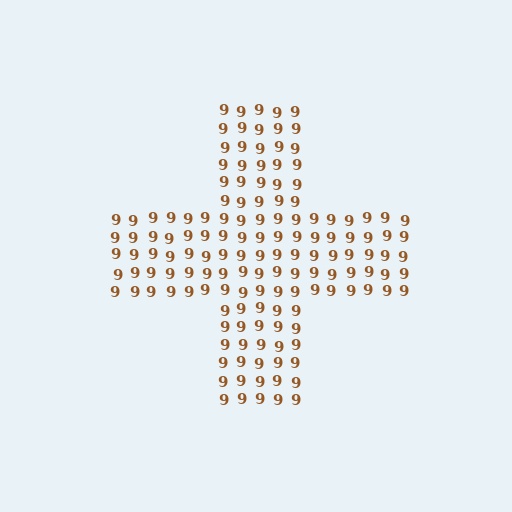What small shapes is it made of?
It is made of small digit 9's.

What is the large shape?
The large shape is a cross.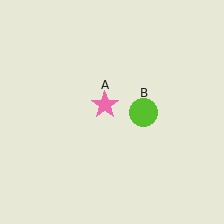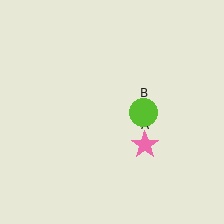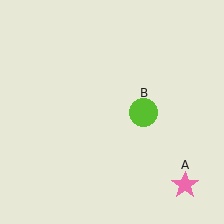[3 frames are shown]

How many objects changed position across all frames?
1 object changed position: pink star (object A).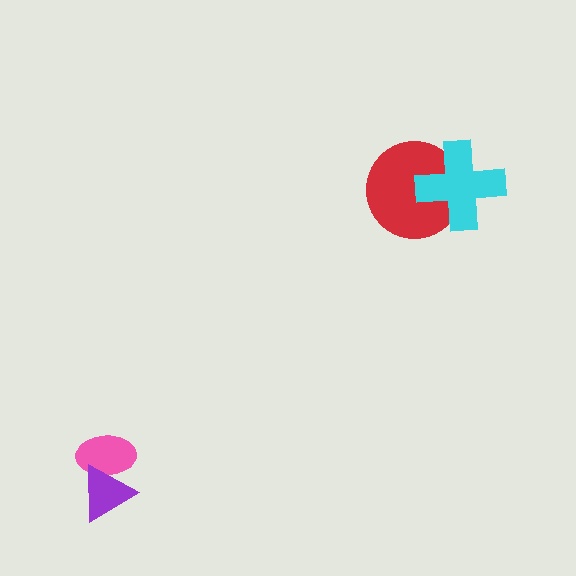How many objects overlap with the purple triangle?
1 object overlaps with the purple triangle.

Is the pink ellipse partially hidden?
Yes, it is partially covered by another shape.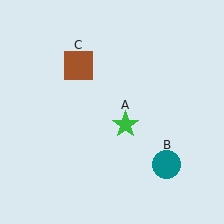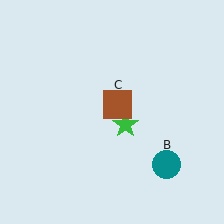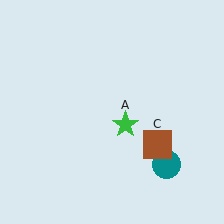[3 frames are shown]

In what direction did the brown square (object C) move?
The brown square (object C) moved down and to the right.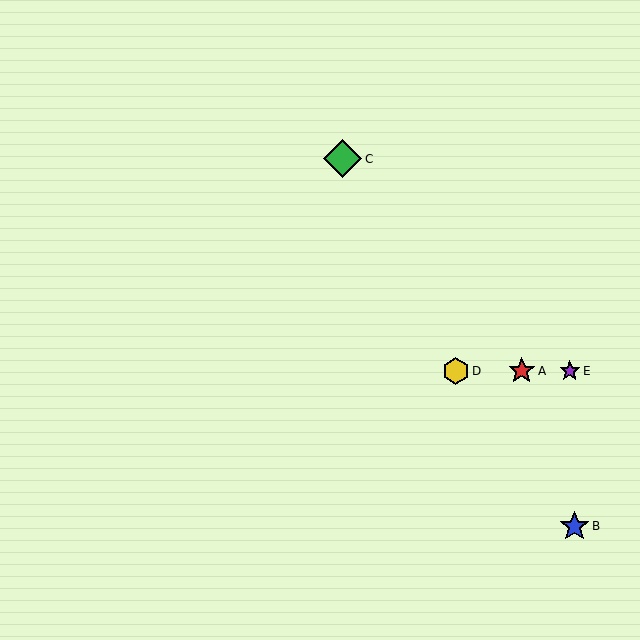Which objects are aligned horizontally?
Objects A, D, E are aligned horizontally.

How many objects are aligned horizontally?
3 objects (A, D, E) are aligned horizontally.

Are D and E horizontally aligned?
Yes, both are at y≈371.